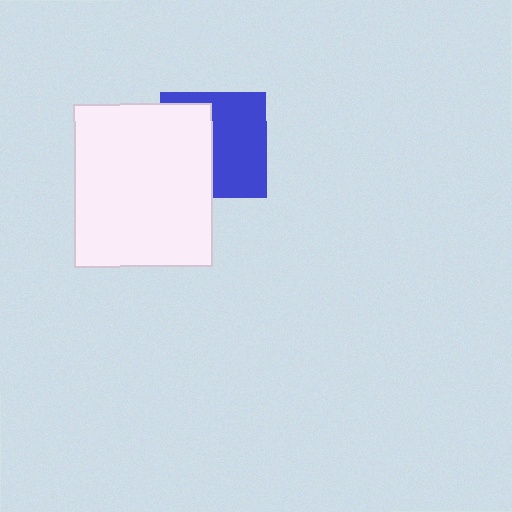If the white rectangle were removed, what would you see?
You would see the complete blue square.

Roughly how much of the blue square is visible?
About half of it is visible (roughly 56%).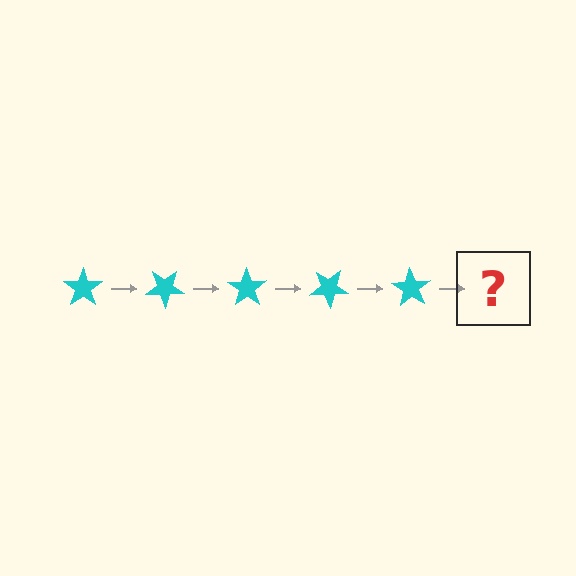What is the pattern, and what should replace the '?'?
The pattern is that the star rotates 35 degrees each step. The '?' should be a cyan star rotated 175 degrees.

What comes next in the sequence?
The next element should be a cyan star rotated 175 degrees.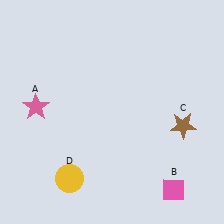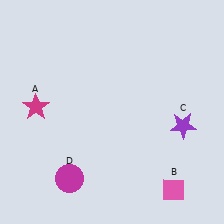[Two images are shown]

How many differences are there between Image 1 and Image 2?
There are 3 differences between the two images.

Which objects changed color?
A changed from pink to magenta. C changed from brown to purple. D changed from yellow to magenta.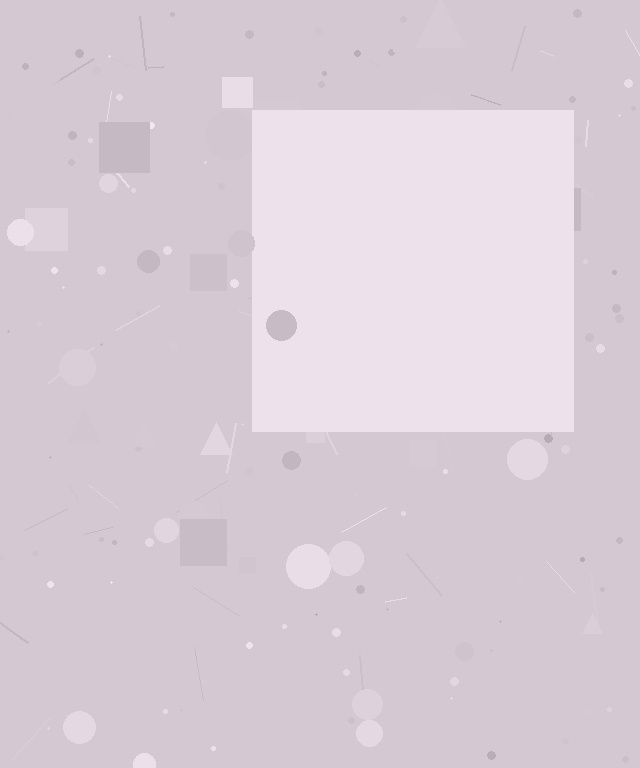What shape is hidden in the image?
A square is hidden in the image.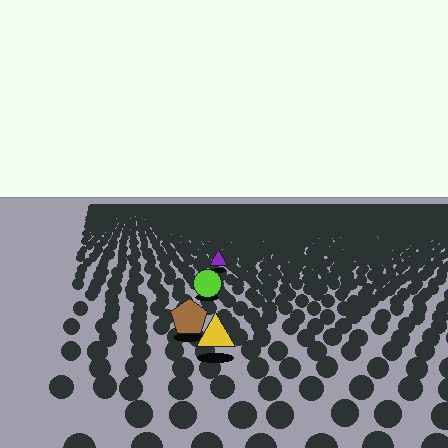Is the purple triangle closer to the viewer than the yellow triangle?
No. The yellow triangle is closer — you can tell from the texture gradient: the ground texture is coarser near it.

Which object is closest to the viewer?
The yellow triangle is closest. The texture marks near it are larger and more spread out.